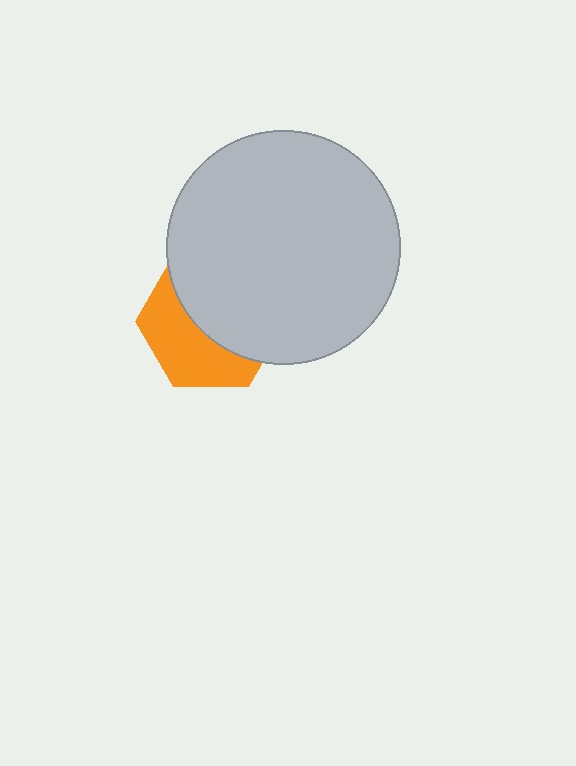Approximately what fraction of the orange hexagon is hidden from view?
Roughly 56% of the orange hexagon is hidden behind the light gray circle.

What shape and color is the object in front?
The object in front is a light gray circle.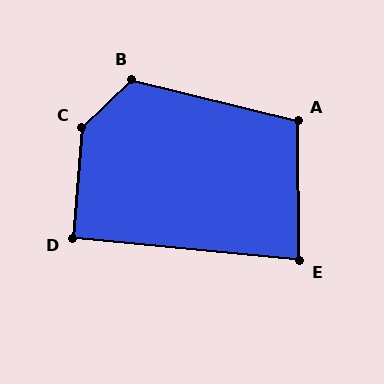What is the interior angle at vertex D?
Approximately 91 degrees (approximately right).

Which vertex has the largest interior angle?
C, at approximately 139 degrees.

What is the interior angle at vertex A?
Approximately 105 degrees (obtuse).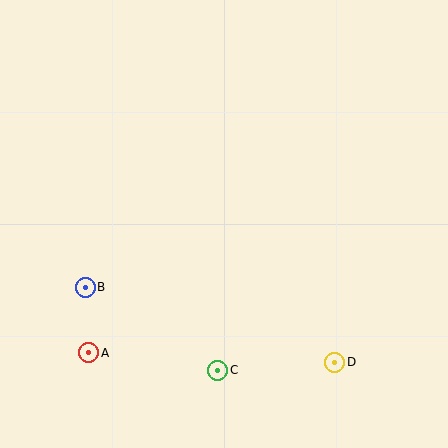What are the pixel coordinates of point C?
Point C is at (218, 370).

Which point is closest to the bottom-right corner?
Point D is closest to the bottom-right corner.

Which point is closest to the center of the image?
Point C at (218, 370) is closest to the center.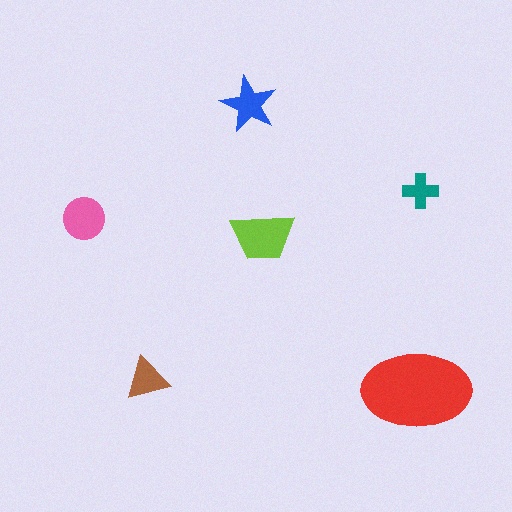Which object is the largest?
The red ellipse.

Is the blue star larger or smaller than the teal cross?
Larger.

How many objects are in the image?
There are 6 objects in the image.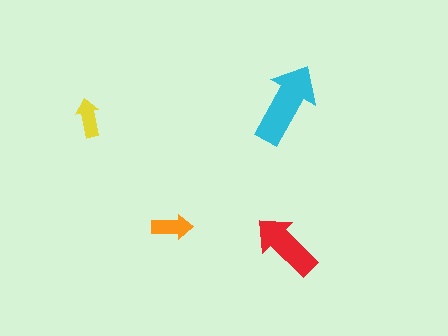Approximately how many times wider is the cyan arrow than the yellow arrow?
About 2 times wider.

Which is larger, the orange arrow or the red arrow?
The red one.